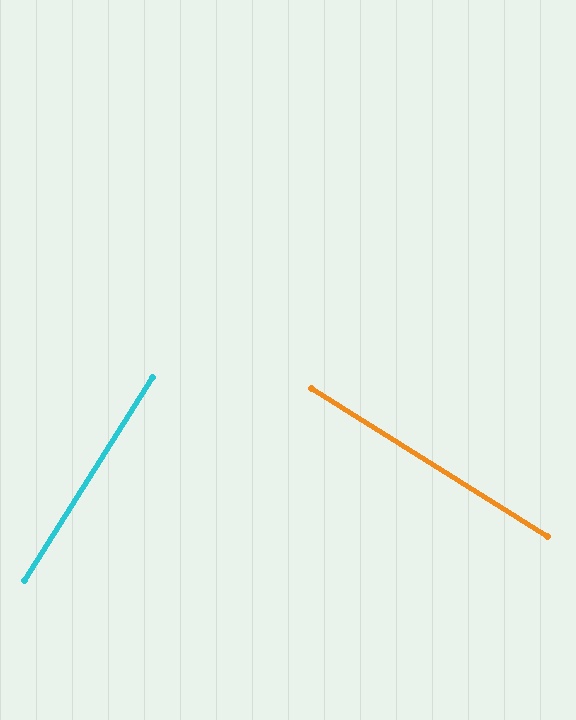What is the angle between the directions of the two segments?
Approximately 90 degrees.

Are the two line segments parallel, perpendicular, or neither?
Perpendicular — they meet at approximately 90°.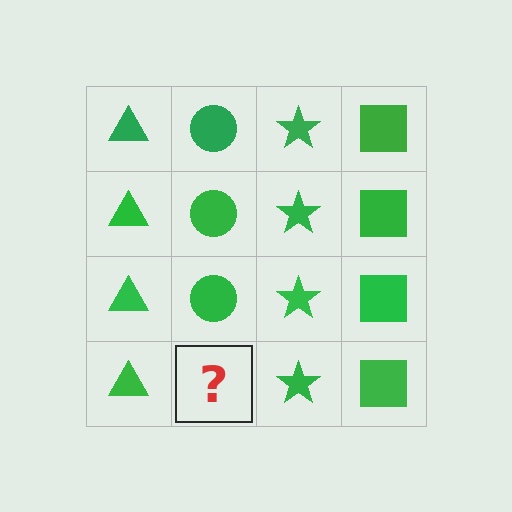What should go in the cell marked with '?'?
The missing cell should contain a green circle.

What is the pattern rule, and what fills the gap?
The rule is that each column has a consistent shape. The gap should be filled with a green circle.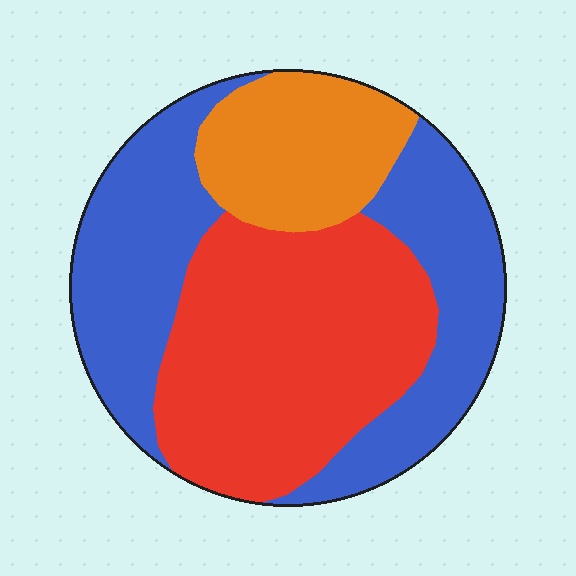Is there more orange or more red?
Red.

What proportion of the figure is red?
Red takes up about two fifths (2/5) of the figure.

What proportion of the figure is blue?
Blue takes up between a third and a half of the figure.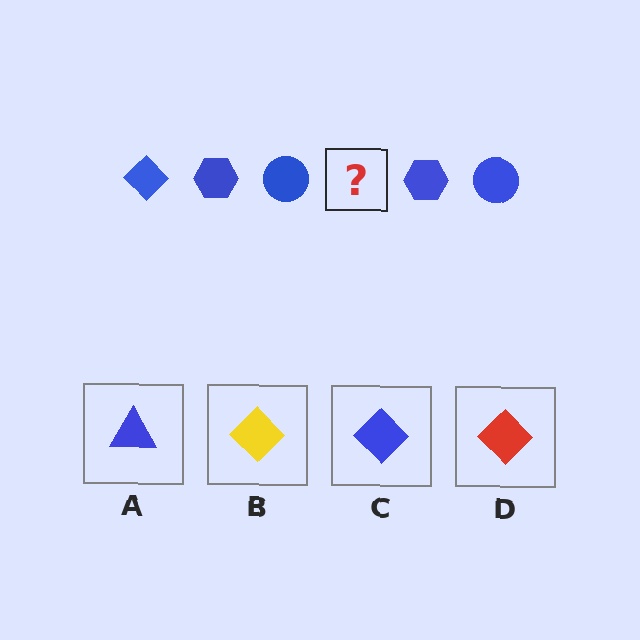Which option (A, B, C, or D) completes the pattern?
C.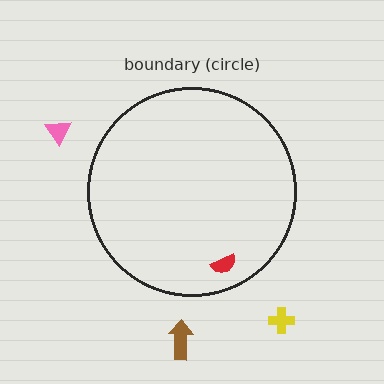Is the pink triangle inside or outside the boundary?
Outside.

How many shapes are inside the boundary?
1 inside, 3 outside.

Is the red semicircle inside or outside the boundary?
Inside.